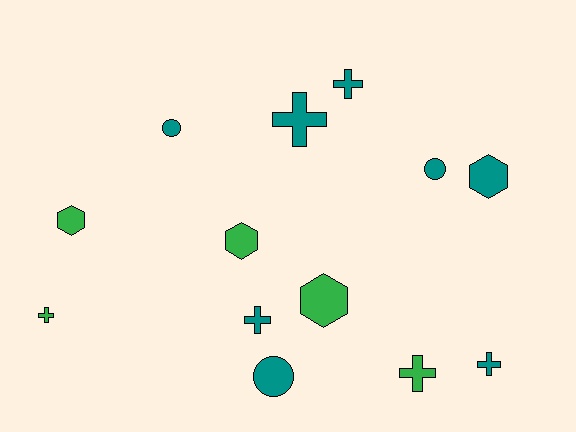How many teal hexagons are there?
There is 1 teal hexagon.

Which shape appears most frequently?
Cross, with 6 objects.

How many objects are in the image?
There are 13 objects.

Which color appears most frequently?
Teal, with 8 objects.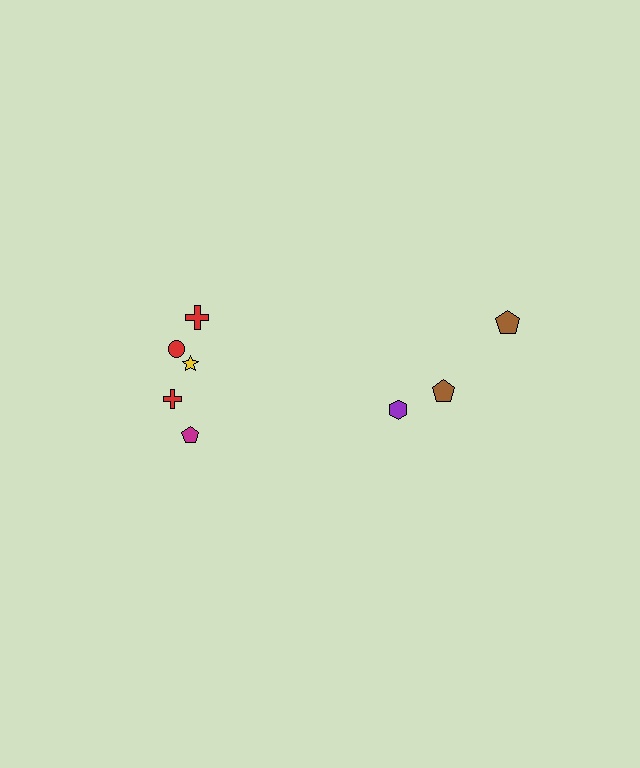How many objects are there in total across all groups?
There are 8 objects.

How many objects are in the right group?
There are 3 objects.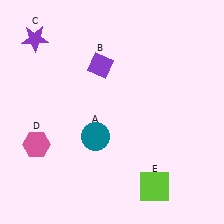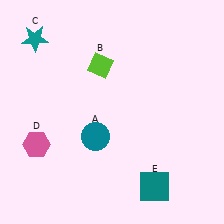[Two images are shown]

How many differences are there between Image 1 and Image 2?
There are 3 differences between the two images.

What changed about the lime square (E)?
In Image 1, E is lime. In Image 2, it changed to teal.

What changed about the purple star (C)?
In Image 1, C is purple. In Image 2, it changed to teal.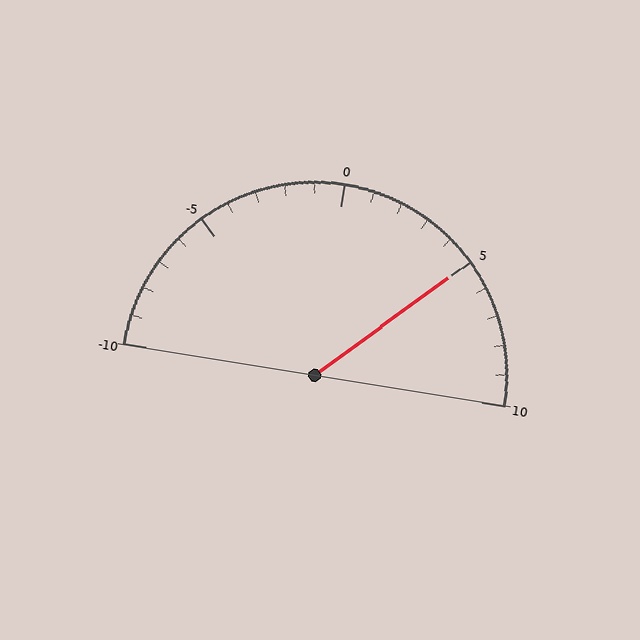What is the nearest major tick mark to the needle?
The nearest major tick mark is 5.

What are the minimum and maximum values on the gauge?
The gauge ranges from -10 to 10.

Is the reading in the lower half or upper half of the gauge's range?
The reading is in the upper half of the range (-10 to 10).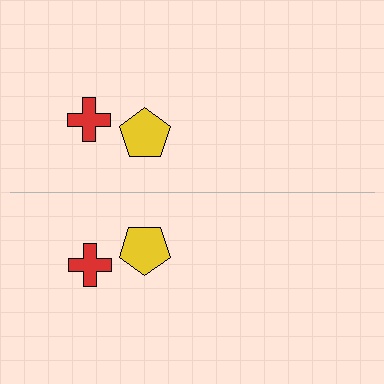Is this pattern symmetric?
Yes, this pattern has bilateral (reflection) symmetry.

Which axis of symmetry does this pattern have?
The pattern has a horizontal axis of symmetry running through the center of the image.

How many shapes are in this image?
There are 4 shapes in this image.